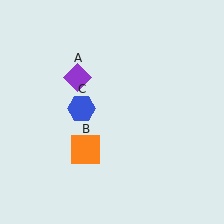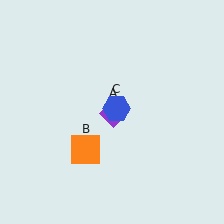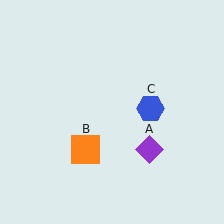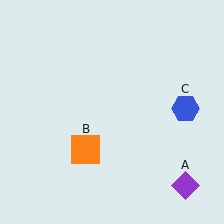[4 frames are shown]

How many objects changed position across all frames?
2 objects changed position: purple diamond (object A), blue hexagon (object C).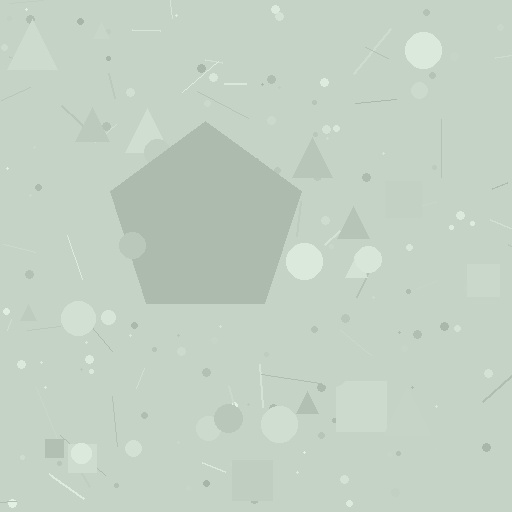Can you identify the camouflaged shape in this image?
The camouflaged shape is a pentagon.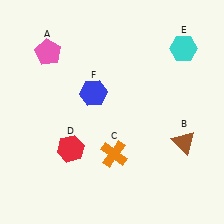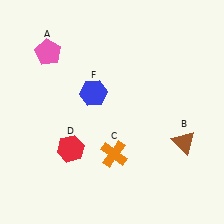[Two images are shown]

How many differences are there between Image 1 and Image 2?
There is 1 difference between the two images.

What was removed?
The cyan hexagon (E) was removed in Image 2.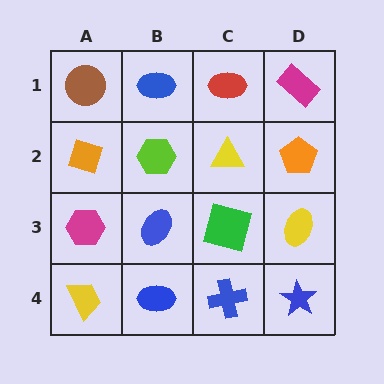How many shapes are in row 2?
4 shapes.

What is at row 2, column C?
A yellow triangle.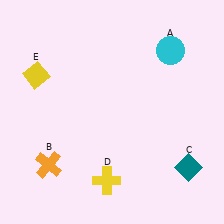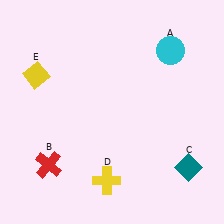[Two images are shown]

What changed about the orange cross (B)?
In Image 1, B is orange. In Image 2, it changed to red.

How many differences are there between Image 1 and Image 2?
There is 1 difference between the two images.